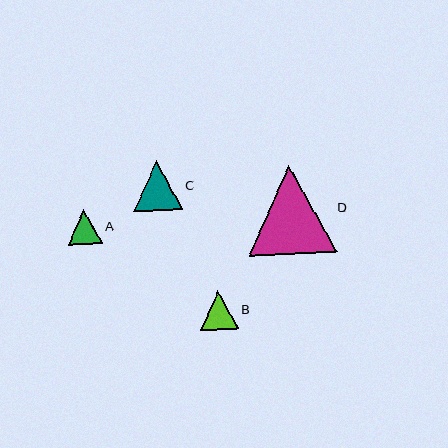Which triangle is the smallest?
Triangle A is the smallest with a size of approximately 34 pixels.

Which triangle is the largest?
Triangle D is the largest with a size of approximately 88 pixels.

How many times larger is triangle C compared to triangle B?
Triangle C is approximately 1.3 times the size of triangle B.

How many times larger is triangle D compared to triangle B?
Triangle D is approximately 2.3 times the size of triangle B.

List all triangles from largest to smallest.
From largest to smallest: D, C, B, A.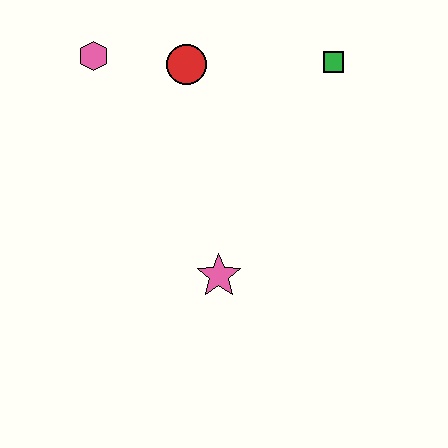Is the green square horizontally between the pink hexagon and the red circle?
No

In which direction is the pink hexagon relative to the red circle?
The pink hexagon is to the left of the red circle.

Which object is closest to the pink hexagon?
The red circle is closest to the pink hexagon.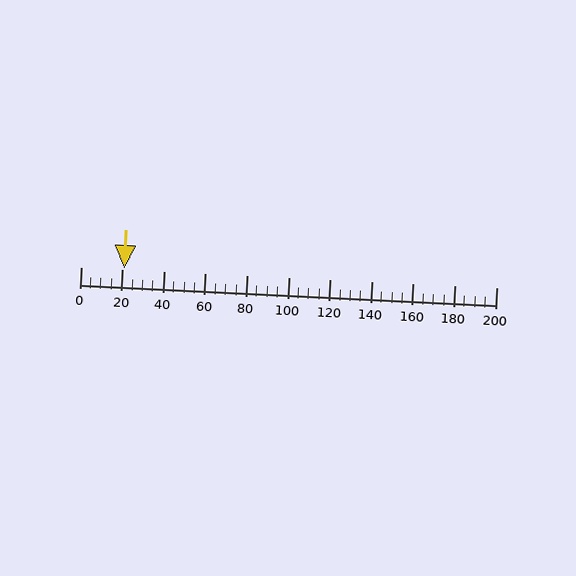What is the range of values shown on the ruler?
The ruler shows values from 0 to 200.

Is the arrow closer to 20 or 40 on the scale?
The arrow is closer to 20.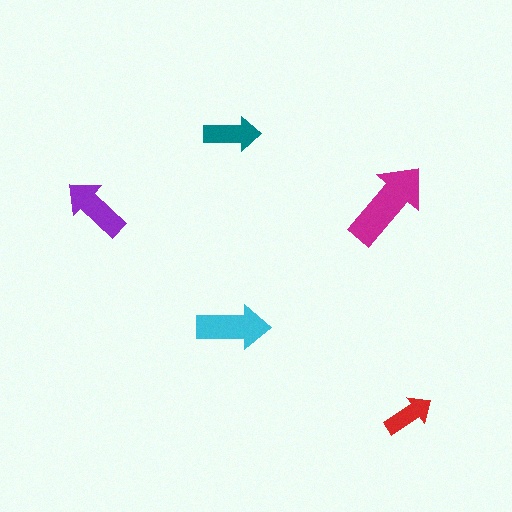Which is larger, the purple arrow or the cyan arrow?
The cyan one.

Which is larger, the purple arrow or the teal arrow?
The purple one.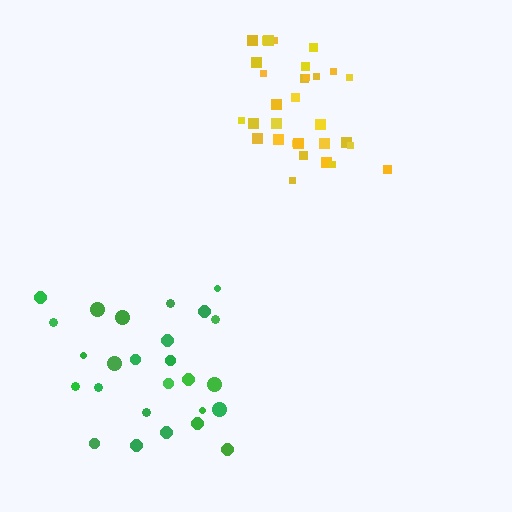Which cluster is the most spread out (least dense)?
Green.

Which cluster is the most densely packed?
Yellow.